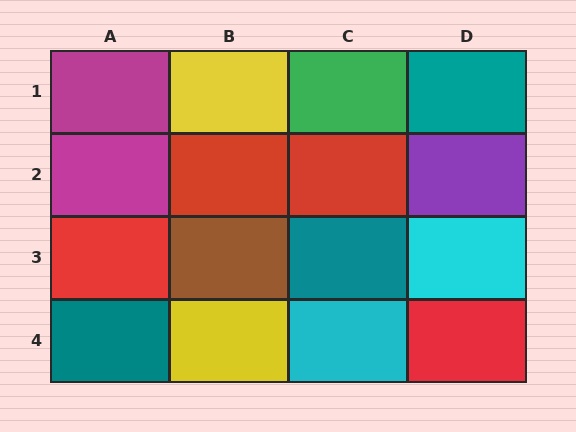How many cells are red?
4 cells are red.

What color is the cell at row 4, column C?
Cyan.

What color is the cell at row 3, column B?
Brown.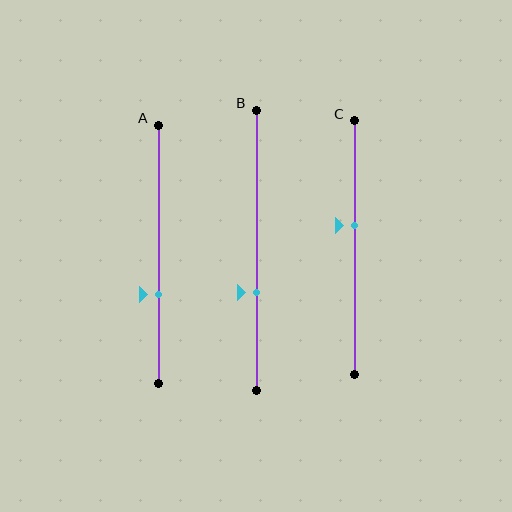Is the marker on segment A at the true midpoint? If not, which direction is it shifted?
No, the marker on segment A is shifted downward by about 16% of the segment length.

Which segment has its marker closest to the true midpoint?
Segment C has its marker closest to the true midpoint.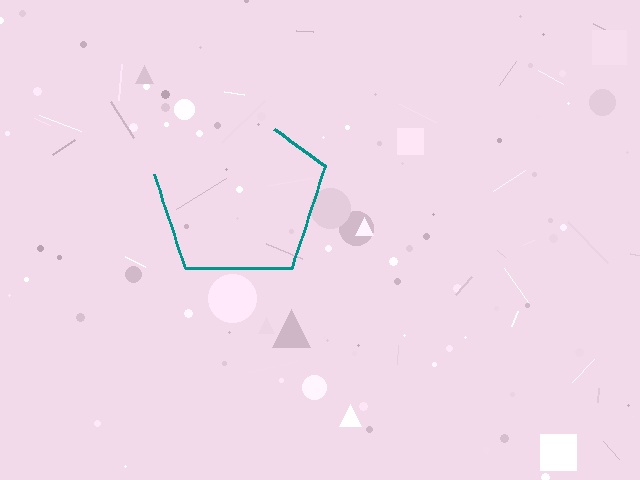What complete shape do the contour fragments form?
The contour fragments form a pentagon.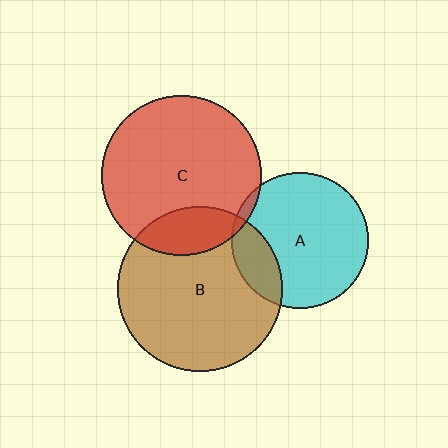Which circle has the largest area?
Circle B (brown).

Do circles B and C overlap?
Yes.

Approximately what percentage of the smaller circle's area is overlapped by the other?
Approximately 20%.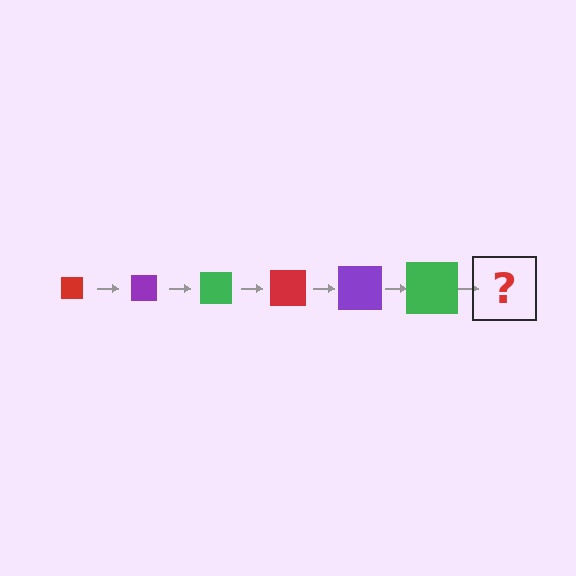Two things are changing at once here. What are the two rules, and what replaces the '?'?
The two rules are that the square grows larger each step and the color cycles through red, purple, and green. The '?' should be a red square, larger than the previous one.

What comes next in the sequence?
The next element should be a red square, larger than the previous one.